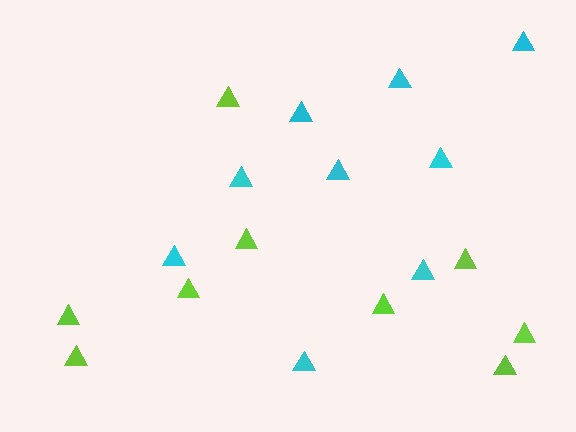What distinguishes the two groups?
There are 2 groups: one group of lime triangles (9) and one group of cyan triangles (9).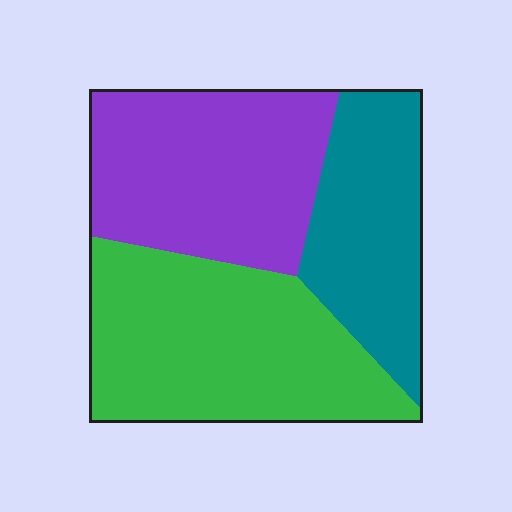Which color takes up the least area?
Teal, at roughly 25%.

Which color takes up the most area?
Green, at roughly 40%.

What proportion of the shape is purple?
Purple takes up between a third and a half of the shape.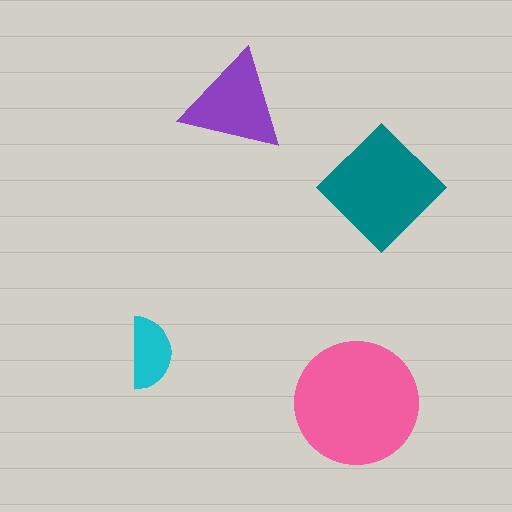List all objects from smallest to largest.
The cyan semicircle, the purple triangle, the teal diamond, the pink circle.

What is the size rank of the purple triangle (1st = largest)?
3rd.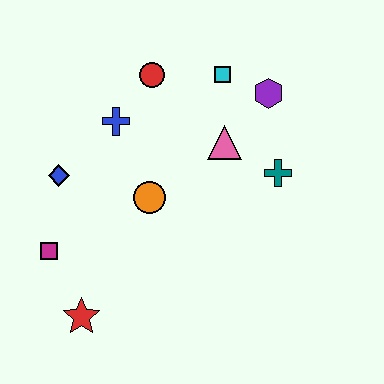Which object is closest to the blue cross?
The red circle is closest to the blue cross.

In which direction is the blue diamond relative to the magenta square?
The blue diamond is above the magenta square.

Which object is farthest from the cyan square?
The red star is farthest from the cyan square.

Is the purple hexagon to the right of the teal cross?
No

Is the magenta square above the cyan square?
No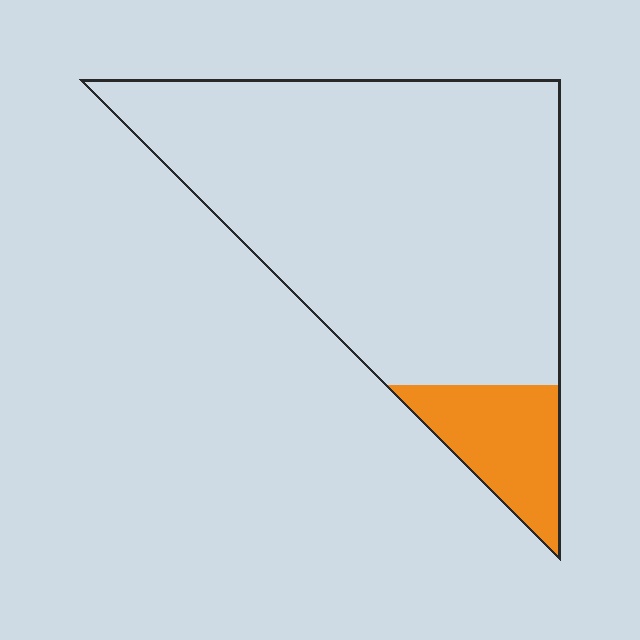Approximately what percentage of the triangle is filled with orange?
Approximately 15%.